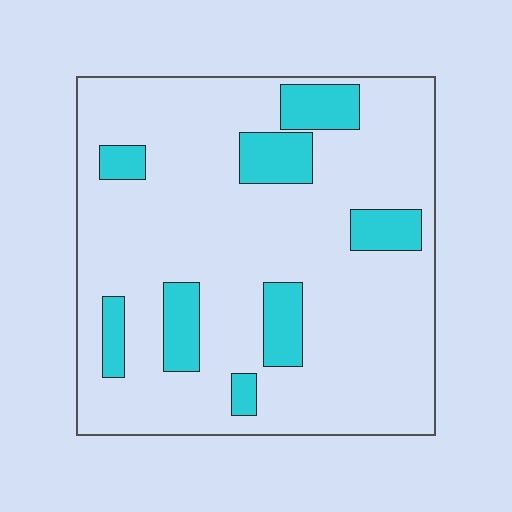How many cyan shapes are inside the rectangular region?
8.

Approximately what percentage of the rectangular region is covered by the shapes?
Approximately 15%.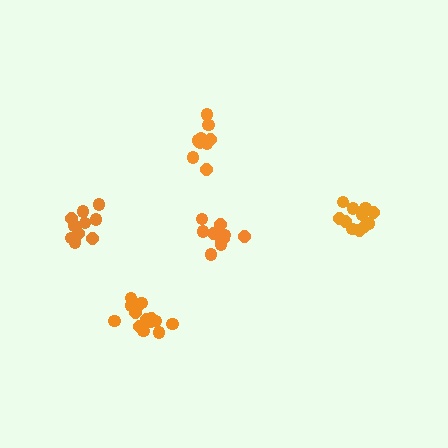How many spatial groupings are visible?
There are 5 spatial groupings.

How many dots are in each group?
Group 1: 11 dots, Group 2: 11 dots, Group 3: 10 dots, Group 4: 9 dots, Group 5: 14 dots (55 total).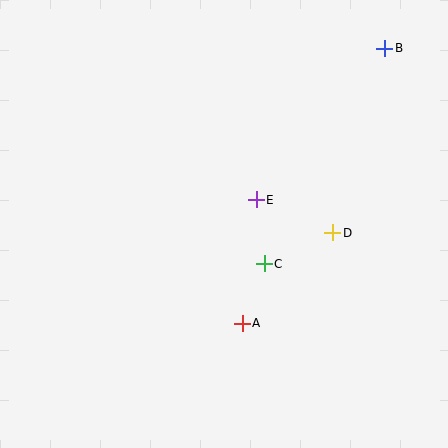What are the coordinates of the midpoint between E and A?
The midpoint between E and A is at (249, 261).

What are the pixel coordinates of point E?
Point E is at (256, 200).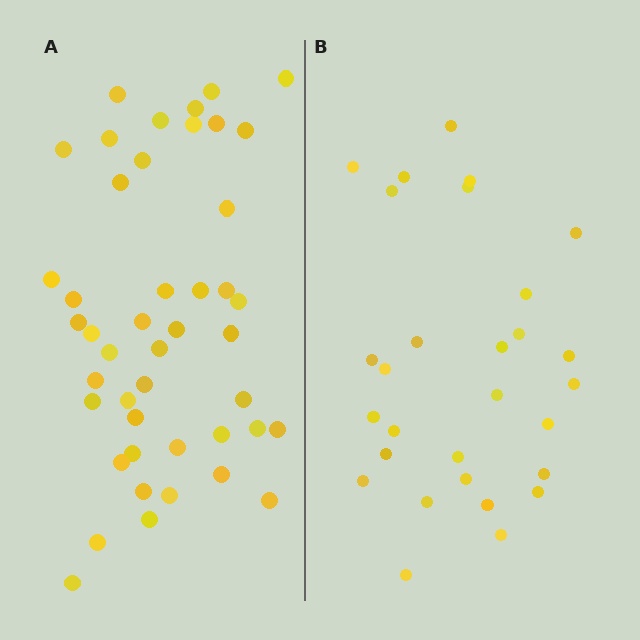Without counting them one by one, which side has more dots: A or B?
Region A (the left region) has more dots.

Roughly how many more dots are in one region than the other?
Region A has approximately 15 more dots than region B.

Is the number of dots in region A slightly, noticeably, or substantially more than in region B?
Region A has substantially more. The ratio is roughly 1.6 to 1.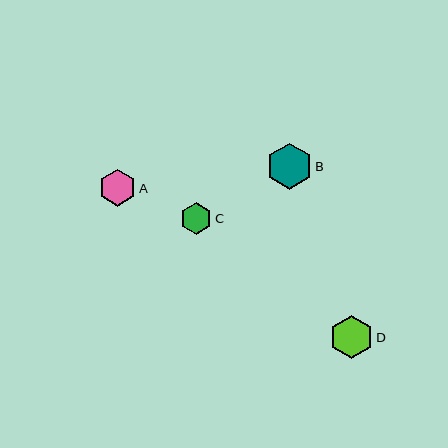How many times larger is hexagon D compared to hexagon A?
Hexagon D is approximately 1.2 times the size of hexagon A.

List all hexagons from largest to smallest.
From largest to smallest: B, D, A, C.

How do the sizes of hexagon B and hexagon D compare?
Hexagon B and hexagon D are approximately the same size.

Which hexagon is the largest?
Hexagon B is the largest with a size of approximately 46 pixels.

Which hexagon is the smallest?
Hexagon C is the smallest with a size of approximately 32 pixels.